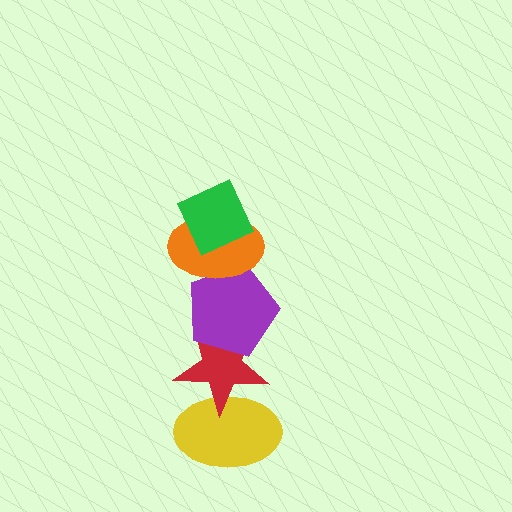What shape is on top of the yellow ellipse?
The red star is on top of the yellow ellipse.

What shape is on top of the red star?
The purple pentagon is on top of the red star.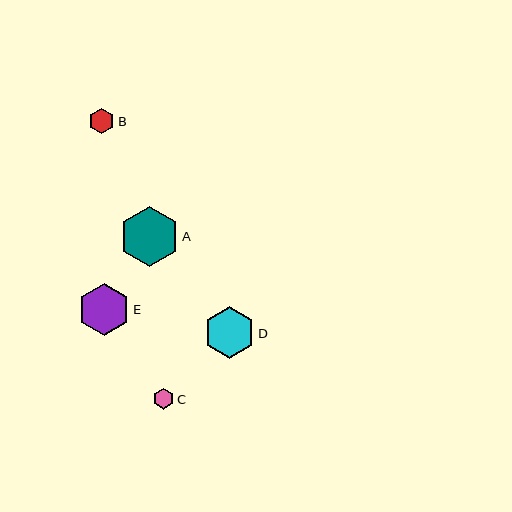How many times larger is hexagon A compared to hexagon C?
Hexagon A is approximately 2.8 times the size of hexagon C.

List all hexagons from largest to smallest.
From largest to smallest: A, E, D, B, C.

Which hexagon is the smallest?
Hexagon C is the smallest with a size of approximately 21 pixels.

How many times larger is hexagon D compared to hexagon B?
Hexagon D is approximately 2.0 times the size of hexagon B.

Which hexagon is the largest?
Hexagon A is the largest with a size of approximately 60 pixels.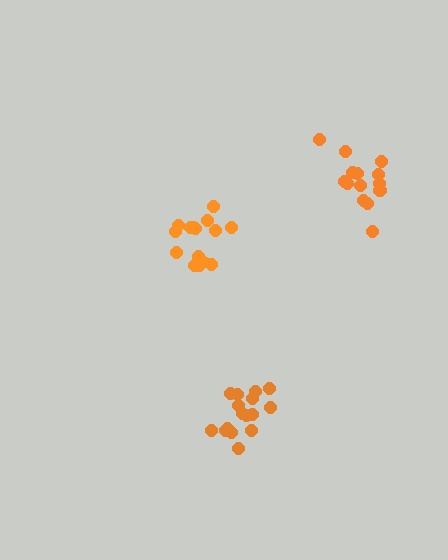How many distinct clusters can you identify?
There are 3 distinct clusters.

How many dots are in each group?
Group 1: 15 dots, Group 2: 16 dots, Group 3: 15 dots (46 total).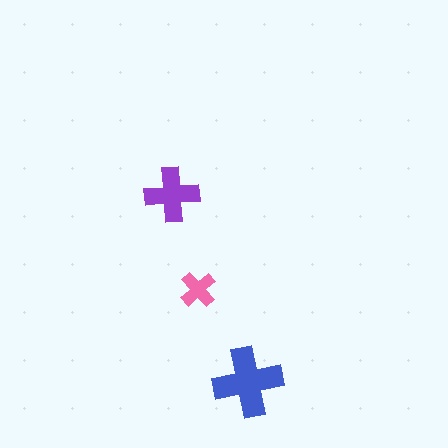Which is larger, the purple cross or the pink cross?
The purple one.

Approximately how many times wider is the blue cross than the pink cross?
About 2 times wider.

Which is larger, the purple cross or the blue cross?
The blue one.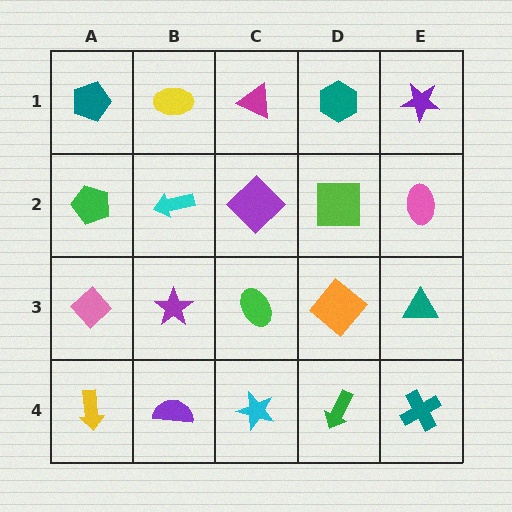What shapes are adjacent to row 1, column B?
A cyan arrow (row 2, column B), a teal pentagon (row 1, column A), a magenta triangle (row 1, column C).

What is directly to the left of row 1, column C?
A yellow ellipse.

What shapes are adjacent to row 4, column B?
A purple star (row 3, column B), a yellow arrow (row 4, column A), a cyan star (row 4, column C).